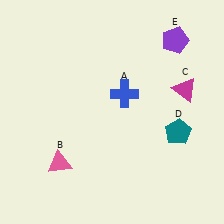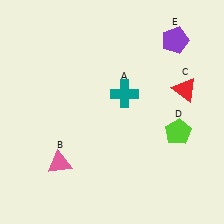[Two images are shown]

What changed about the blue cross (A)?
In Image 1, A is blue. In Image 2, it changed to teal.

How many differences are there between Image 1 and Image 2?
There are 3 differences between the two images.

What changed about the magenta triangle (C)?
In Image 1, C is magenta. In Image 2, it changed to red.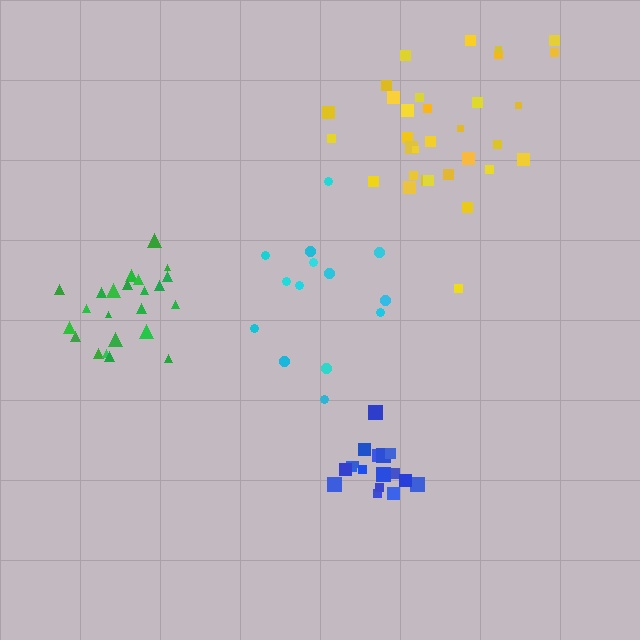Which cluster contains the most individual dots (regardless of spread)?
Yellow (32).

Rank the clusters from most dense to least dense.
blue, green, yellow, cyan.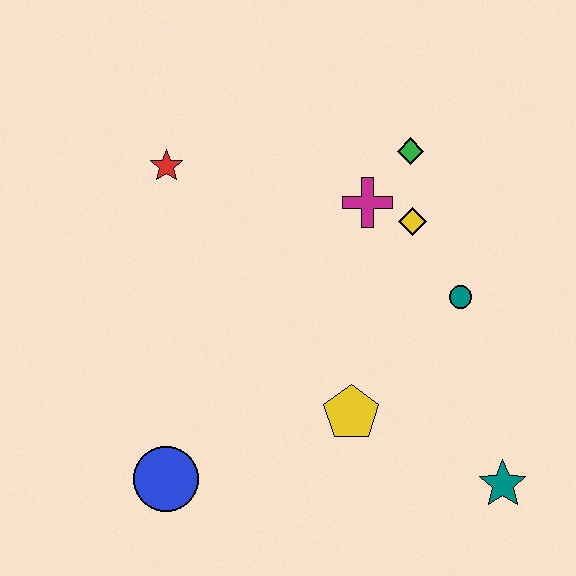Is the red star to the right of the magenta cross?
No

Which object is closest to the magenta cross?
The yellow diamond is closest to the magenta cross.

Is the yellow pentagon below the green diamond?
Yes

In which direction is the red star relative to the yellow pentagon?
The red star is above the yellow pentagon.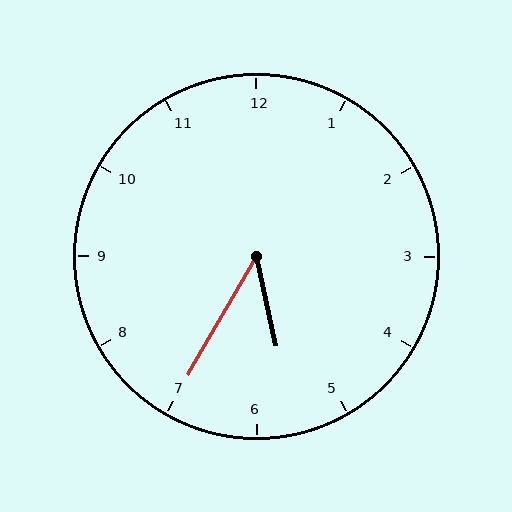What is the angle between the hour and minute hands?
Approximately 42 degrees.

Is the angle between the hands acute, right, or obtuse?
It is acute.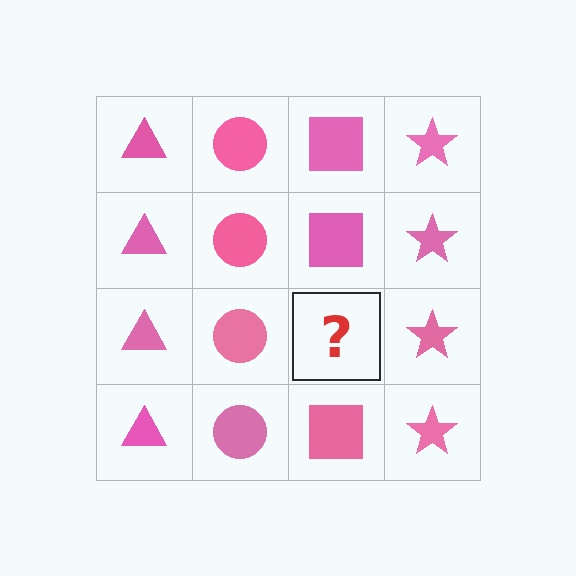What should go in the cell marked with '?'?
The missing cell should contain a pink square.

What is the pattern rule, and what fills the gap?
The rule is that each column has a consistent shape. The gap should be filled with a pink square.